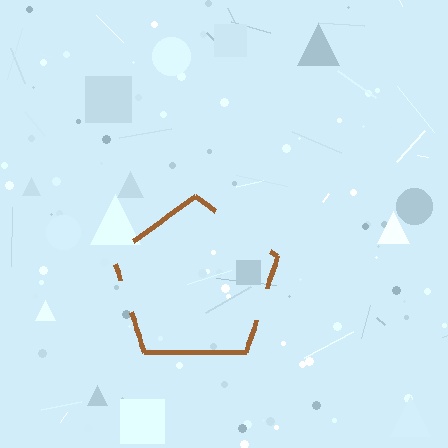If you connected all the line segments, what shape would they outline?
They would outline a pentagon.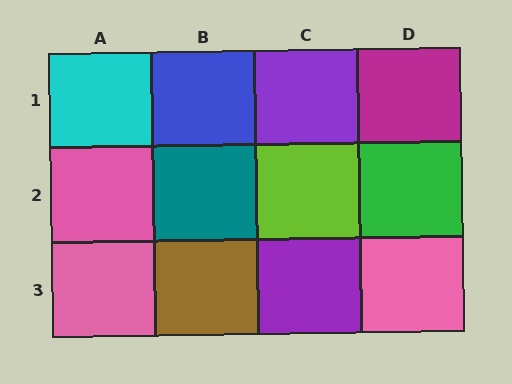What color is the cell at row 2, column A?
Pink.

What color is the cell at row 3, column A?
Pink.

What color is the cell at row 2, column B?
Teal.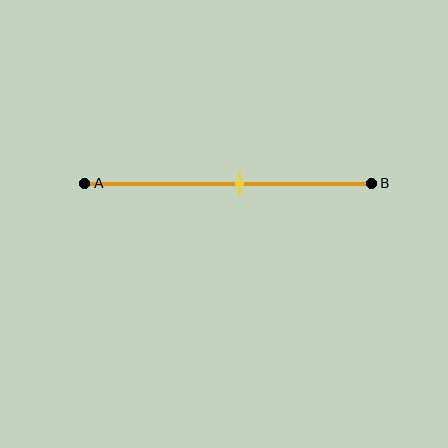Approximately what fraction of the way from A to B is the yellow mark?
The yellow mark is approximately 55% of the way from A to B.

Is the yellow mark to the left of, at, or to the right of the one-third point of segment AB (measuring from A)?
The yellow mark is to the right of the one-third point of segment AB.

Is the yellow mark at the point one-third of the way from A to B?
No, the mark is at about 55% from A, not at the 33% one-third point.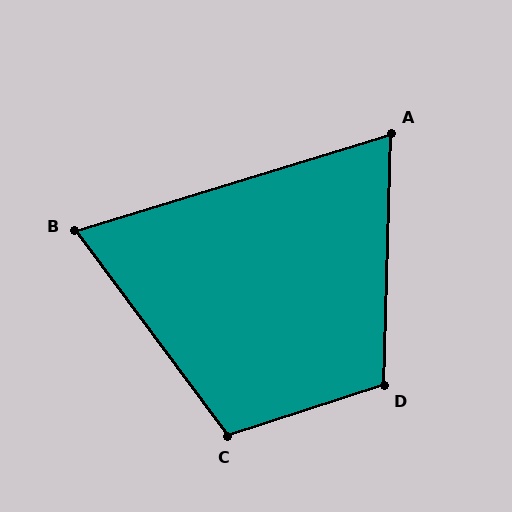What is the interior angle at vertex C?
Approximately 109 degrees (obtuse).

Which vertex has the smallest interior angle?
B, at approximately 71 degrees.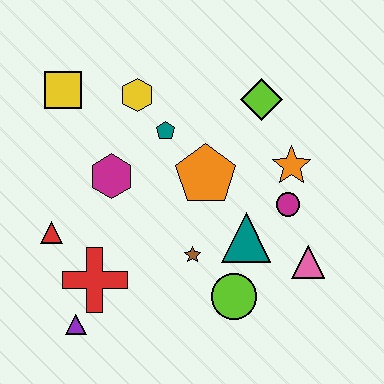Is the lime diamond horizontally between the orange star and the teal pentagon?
Yes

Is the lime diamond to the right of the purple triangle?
Yes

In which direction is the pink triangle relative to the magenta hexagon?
The pink triangle is to the right of the magenta hexagon.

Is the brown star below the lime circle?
No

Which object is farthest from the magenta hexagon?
The pink triangle is farthest from the magenta hexagon.